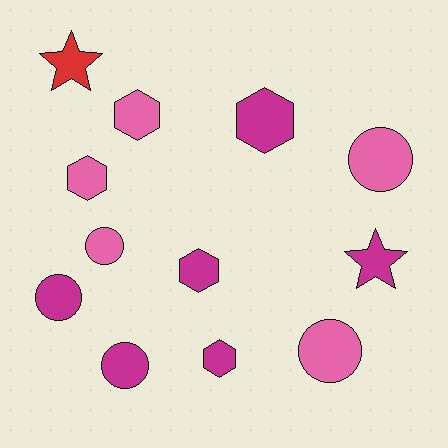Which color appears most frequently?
Magenta, with 6 objects.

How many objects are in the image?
There are 12 objects.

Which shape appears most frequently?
Hexagon, with 5 objects.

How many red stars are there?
There is 1 red star.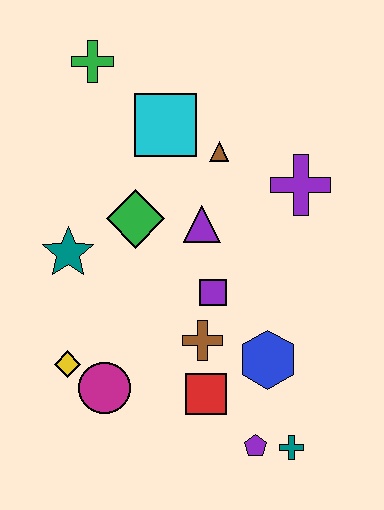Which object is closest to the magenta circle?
The yellow diamond is closest to the magenta circle.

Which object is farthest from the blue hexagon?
The green cross is farthest from the blue hexagon.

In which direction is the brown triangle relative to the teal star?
The brown triangle is to the right of the teal star.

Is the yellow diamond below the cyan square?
Yes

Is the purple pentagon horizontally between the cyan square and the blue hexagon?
Yes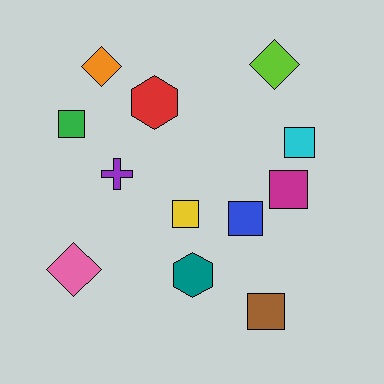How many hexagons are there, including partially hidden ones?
There are 2 hexagons.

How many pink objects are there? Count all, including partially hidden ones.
There is 1 pink object.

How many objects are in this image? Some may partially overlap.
There are 12 objects.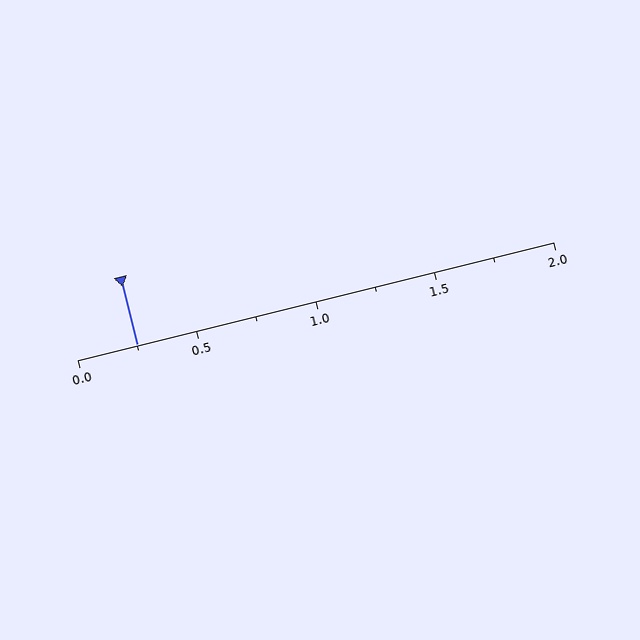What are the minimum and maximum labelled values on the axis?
The axis runs from 0.0 to 2.0.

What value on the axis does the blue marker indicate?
The marker indicates approximately 0.25.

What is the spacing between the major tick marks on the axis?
The major ticks are spaced 0.5 apart.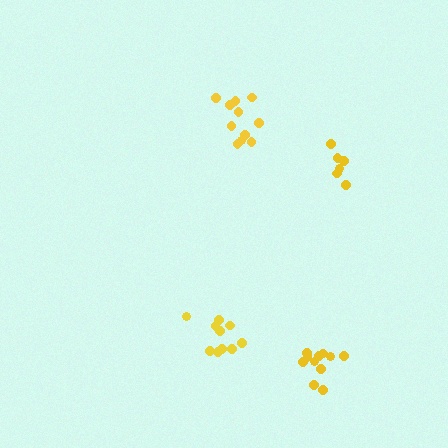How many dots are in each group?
Group 1: 11 dots, Group 2: 10 dots, Group 3: 6 dots, Group 4: 11 dots (38 total).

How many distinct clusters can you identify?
There are 4 distinct clusters.